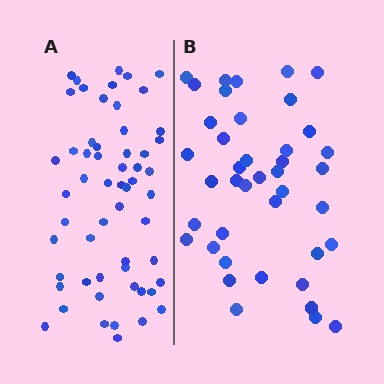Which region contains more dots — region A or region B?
Region A (the left region) has more dots.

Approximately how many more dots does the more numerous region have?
Region A has approximately 15 more dots than region B.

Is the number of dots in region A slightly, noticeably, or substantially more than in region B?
Region A has noticeably more, but not dramatically so. The ratio is roughly 1.4 to 1.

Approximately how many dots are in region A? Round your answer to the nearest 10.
About 60 dots. (The exact count is 57, which rounds to 60.)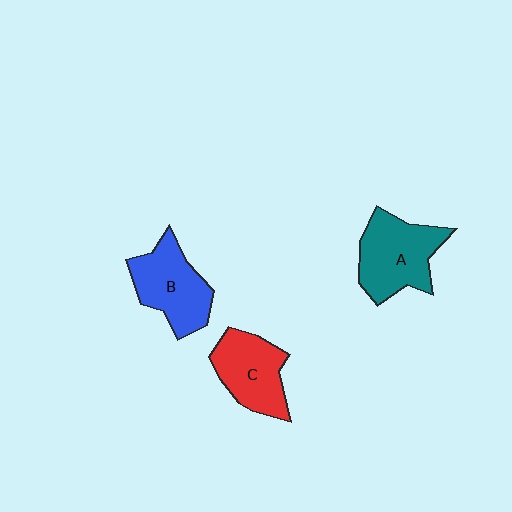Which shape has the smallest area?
Shape C (red).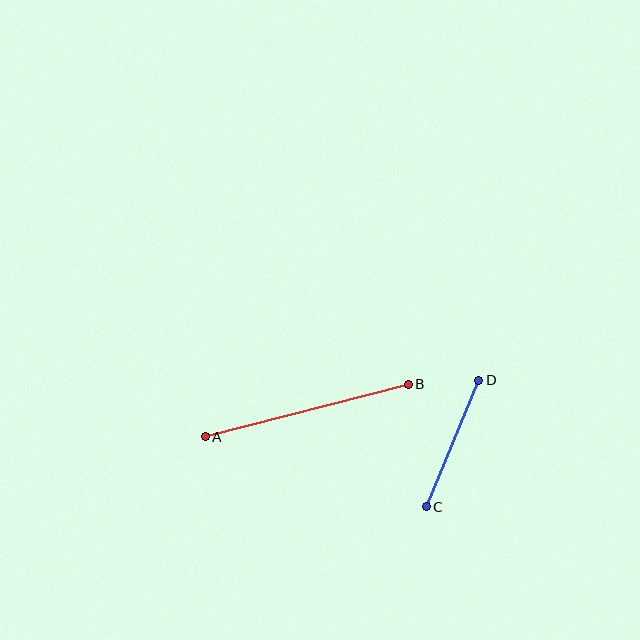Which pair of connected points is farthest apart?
Points A and B are farthest apart.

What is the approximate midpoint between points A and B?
The midpoint is at approximately (307, 411) pixels.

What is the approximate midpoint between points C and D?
The midpoint is at approximately (452, 443) pixels.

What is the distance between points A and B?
The distance is approximately 210 pixels.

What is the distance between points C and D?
The distance is approximately 137 pixels.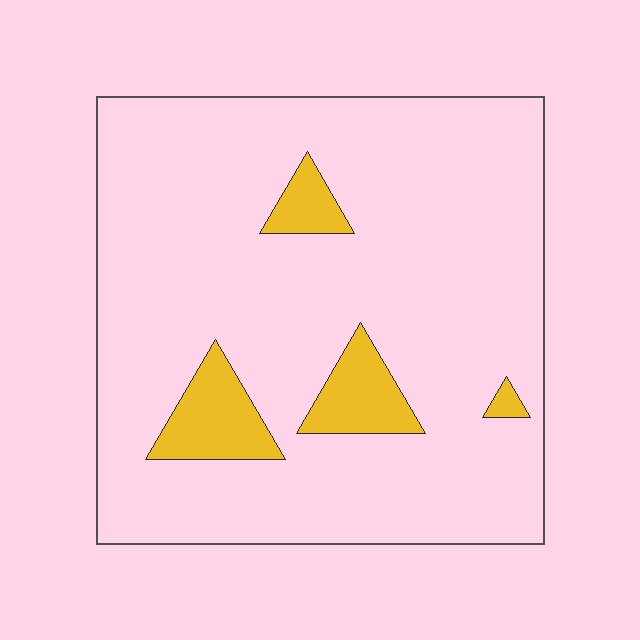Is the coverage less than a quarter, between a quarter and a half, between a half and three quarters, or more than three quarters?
Less than a quarter.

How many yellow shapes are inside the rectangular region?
4.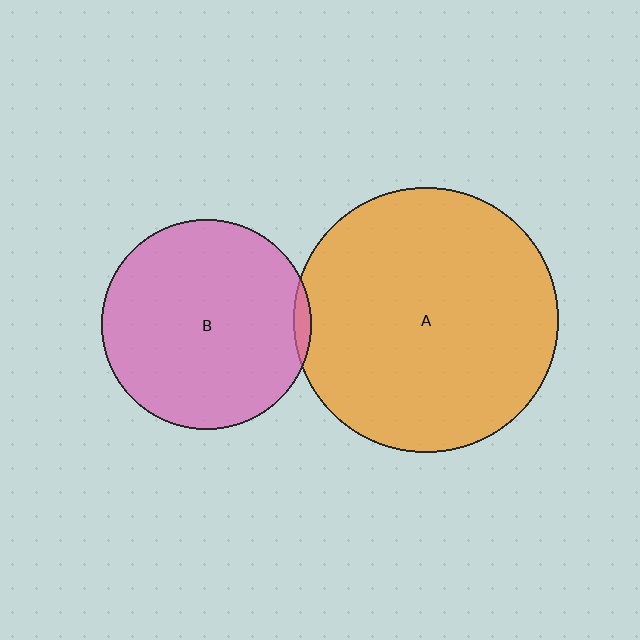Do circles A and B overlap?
Yes.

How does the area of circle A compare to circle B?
Approximately 1.6 times.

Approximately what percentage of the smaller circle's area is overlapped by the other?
Approximately 5%.